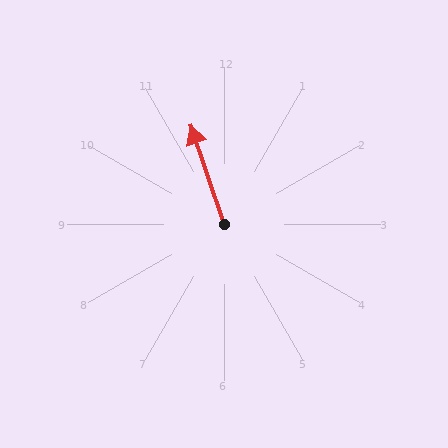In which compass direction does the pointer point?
North.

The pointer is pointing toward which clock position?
Roughly 11 o'clock.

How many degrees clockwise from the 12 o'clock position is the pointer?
Approximately 341 degrees.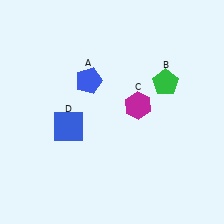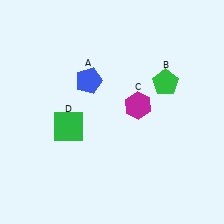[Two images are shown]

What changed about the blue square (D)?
In Image 1, D is blue. In Image 2, it changed to green.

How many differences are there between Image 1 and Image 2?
There is 1 difference between the two images.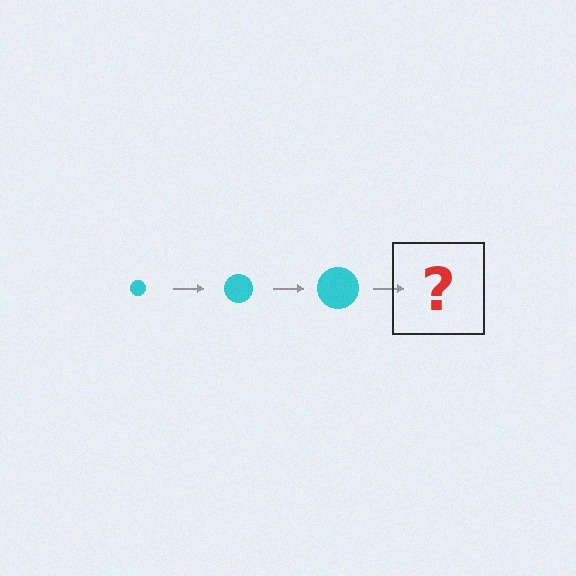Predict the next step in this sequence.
The next step is a cyan circle, larger than the previous one.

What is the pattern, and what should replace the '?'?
The pattern is that the circle gets progressively larger each step. The '?' should be a cyan circle, larger than the previous one.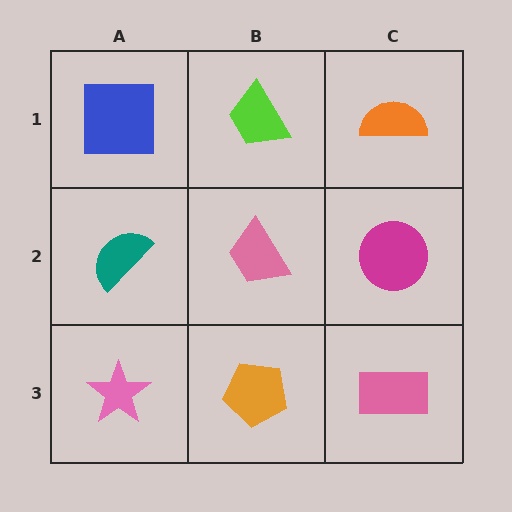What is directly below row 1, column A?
A teal semicircle.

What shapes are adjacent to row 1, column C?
A magenta circle (row 2, column C), a lime trapezoid (row 1, column B).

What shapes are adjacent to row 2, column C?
An orange semicircle (row 1, column C), a pink rectangle (row 3, column C), a pink trapezoid (row 2, column B).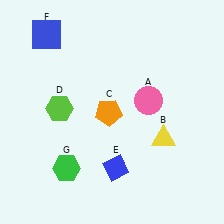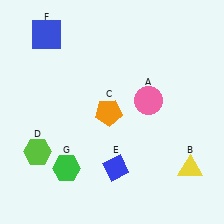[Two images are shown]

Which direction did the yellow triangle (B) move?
The yellow triangle (B) moved down.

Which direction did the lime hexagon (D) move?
The lime hexagon (D) moved down.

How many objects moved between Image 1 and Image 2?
2 objects moved between the two images.